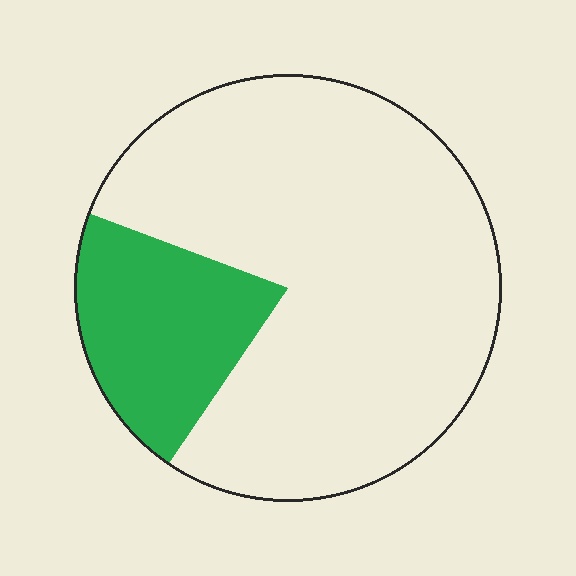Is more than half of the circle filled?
No.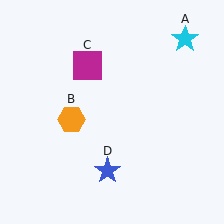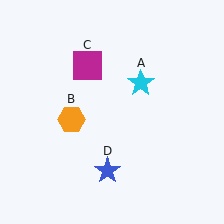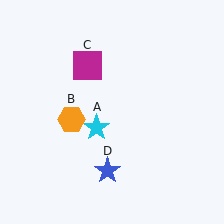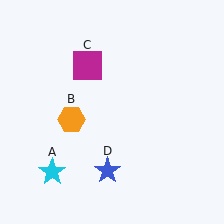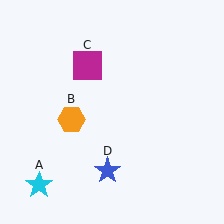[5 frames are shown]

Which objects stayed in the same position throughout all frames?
Orange hexagon (object B) and magenta square (object C) and blue star (object D) remained stationary.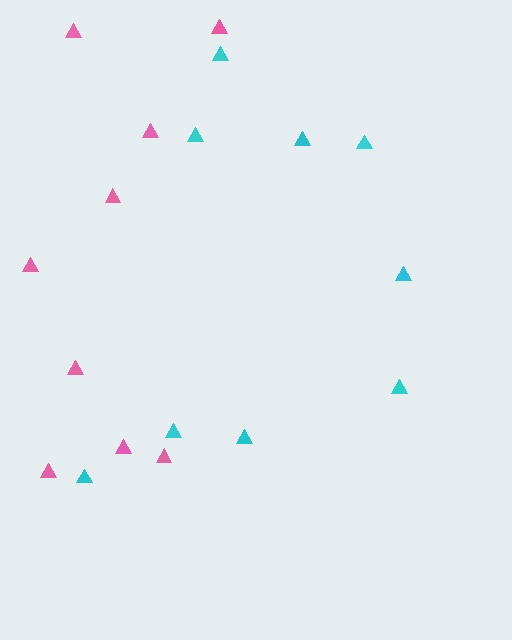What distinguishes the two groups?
There are 2 groups: one group of pink triangles (9) and one group of cyan triangles (9).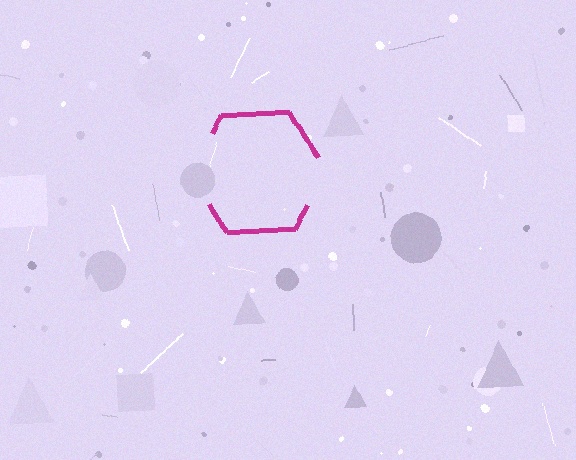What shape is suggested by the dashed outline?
The dashed outline suggests a hexagon.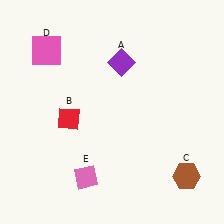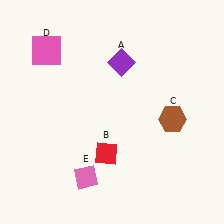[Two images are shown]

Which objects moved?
The objects that moved are: the red diamond (B), the brown hexagon (C).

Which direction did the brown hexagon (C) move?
The brown hexagon (C) moved up.